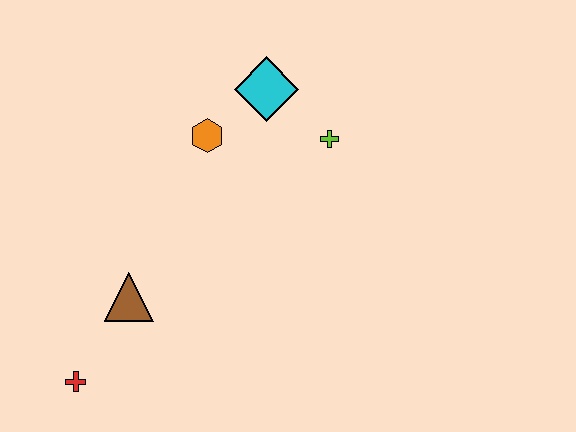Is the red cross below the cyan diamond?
Yes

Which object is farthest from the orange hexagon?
The red cross is farthest from the orange hexagon.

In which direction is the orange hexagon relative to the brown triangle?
The orange hexagon is above the brown triangle.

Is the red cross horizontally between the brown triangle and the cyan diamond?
No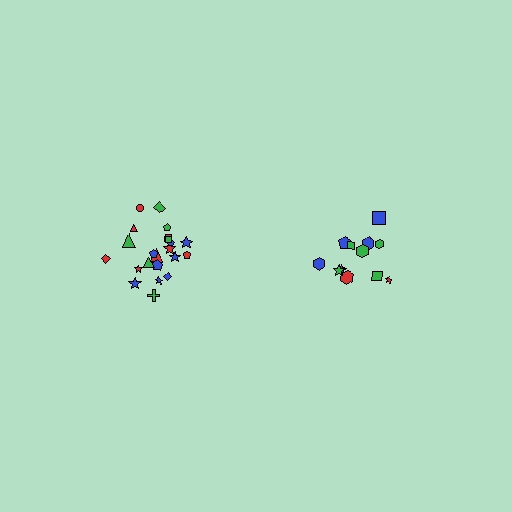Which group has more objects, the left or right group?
The left group.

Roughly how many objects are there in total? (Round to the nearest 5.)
Roughly 35 objects in total.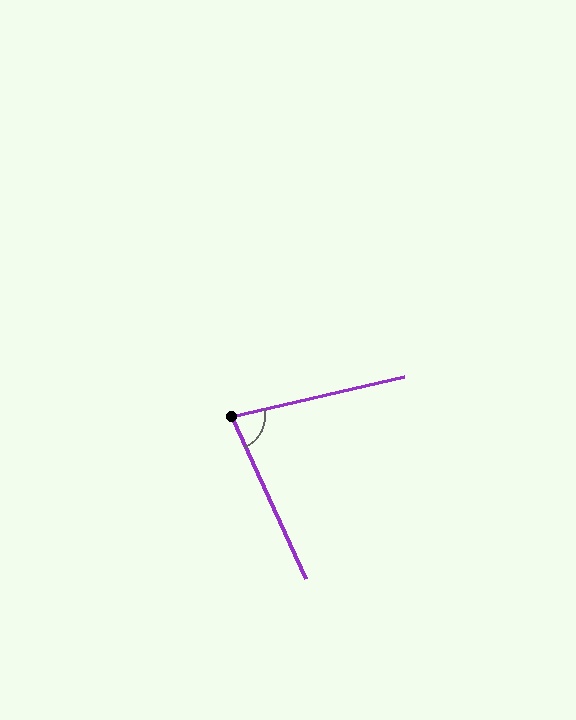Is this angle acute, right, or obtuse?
It is acute.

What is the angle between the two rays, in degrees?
Approximately 78 degrees.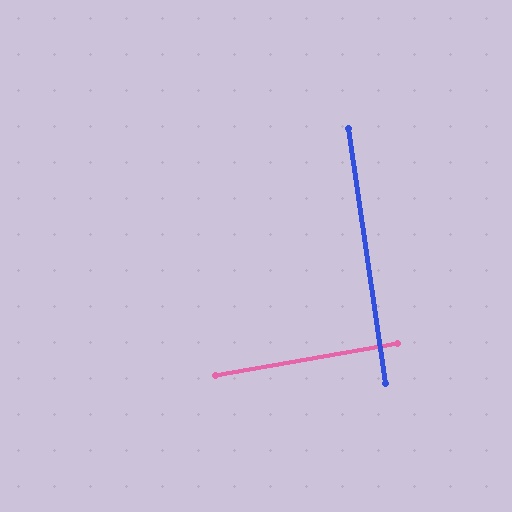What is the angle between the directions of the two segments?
Approximately 89 degrees.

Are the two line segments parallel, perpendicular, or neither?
Perpendicular — they meet at approximately 89°.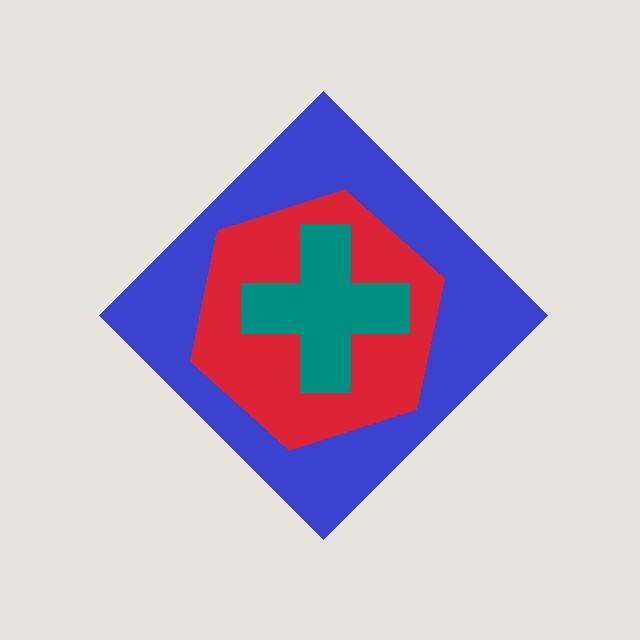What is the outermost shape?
The blue diamond.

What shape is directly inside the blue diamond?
The red hexagon.